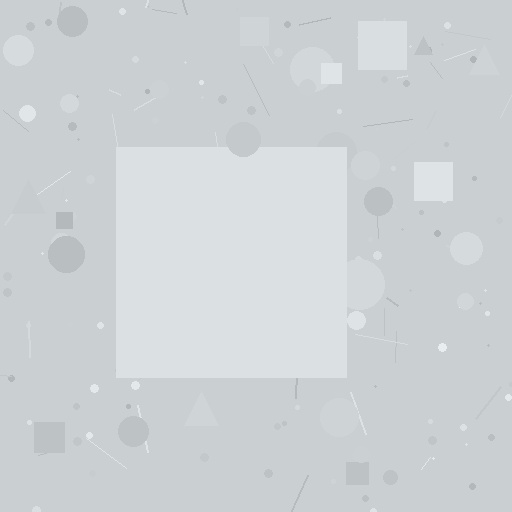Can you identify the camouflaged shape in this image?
The camouflaged shape is a square.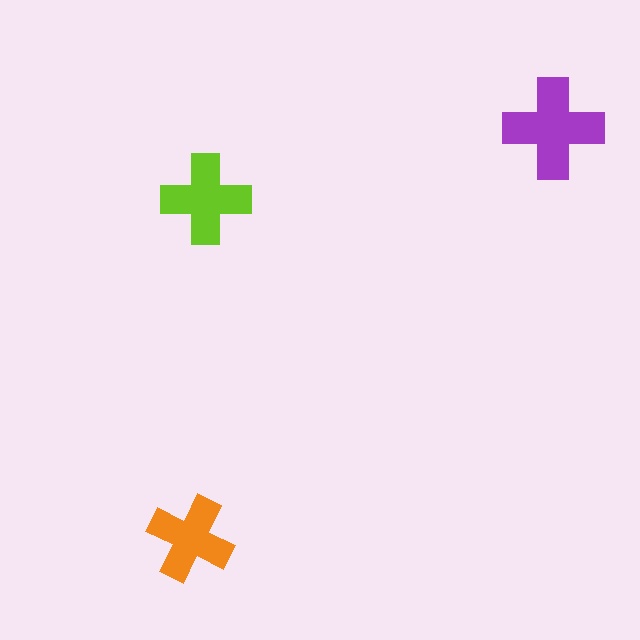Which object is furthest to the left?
The orange cross is leftmost.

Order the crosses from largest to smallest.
the purple one, the lime one, the orange one.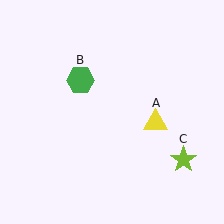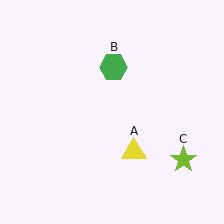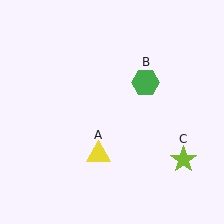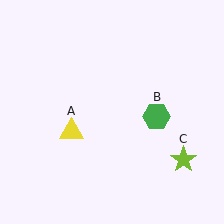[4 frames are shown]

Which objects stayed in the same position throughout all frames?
Lime star (object C) remained stationary.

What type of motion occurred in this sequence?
The yellow triangle (object A), green hexagon (object B) rotated clockwise around the center of the scene.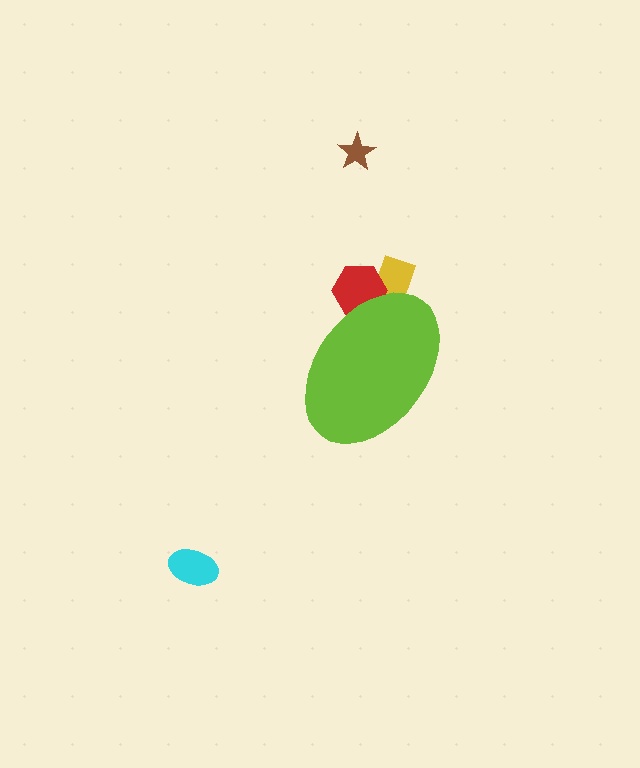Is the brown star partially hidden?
No, the brown star is fully visible.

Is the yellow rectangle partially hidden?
Yes, the yellow rectangle is partially hidden behind the lime ellipse.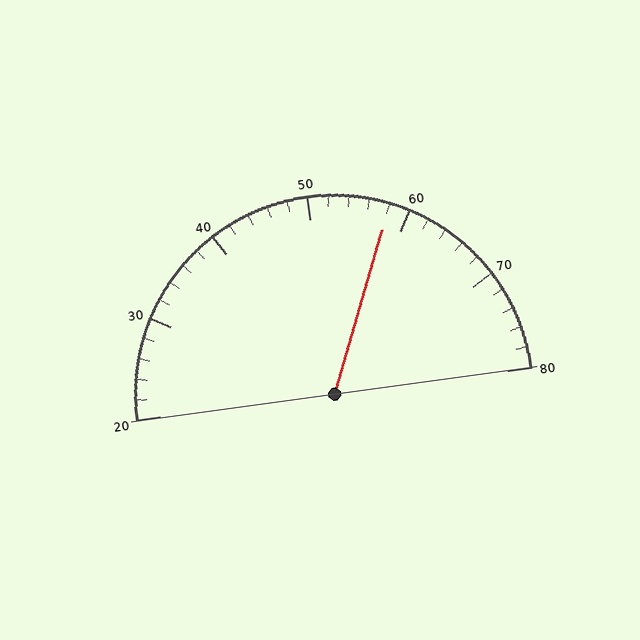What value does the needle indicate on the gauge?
The needle indicates approximately 58.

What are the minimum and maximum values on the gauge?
The gauge ranges from 20 to 80.